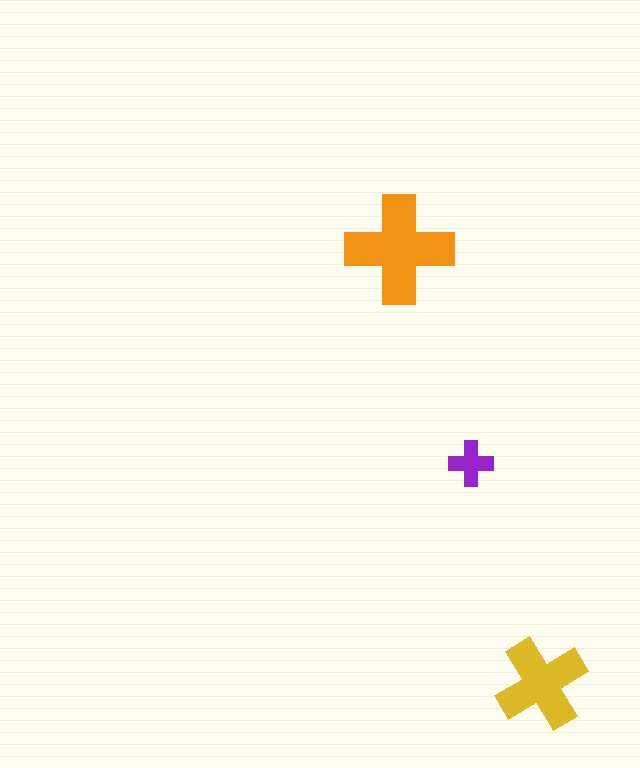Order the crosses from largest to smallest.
the orange one, the yellow one, the purple one.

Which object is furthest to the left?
The orange cross is leftmost.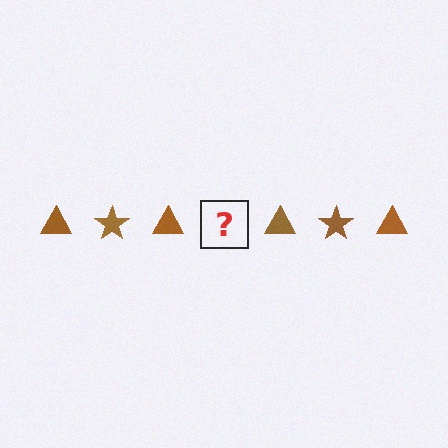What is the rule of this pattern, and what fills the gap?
The rule is that the pattern cycles through triangle, star shapes in brown. The gap should be filled with a brown star.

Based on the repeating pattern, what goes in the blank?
The blank should be a brown star.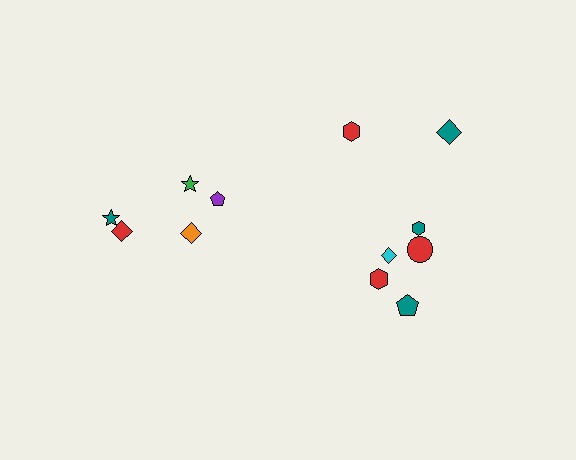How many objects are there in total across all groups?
There are 12 objects.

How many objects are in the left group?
There are 5 objects.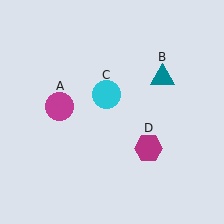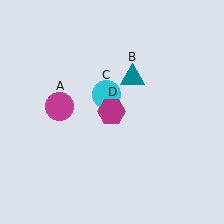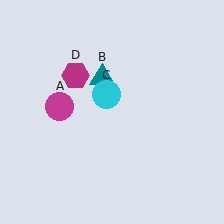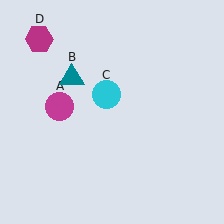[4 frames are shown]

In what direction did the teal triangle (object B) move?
The teal triangle (object B) moved left.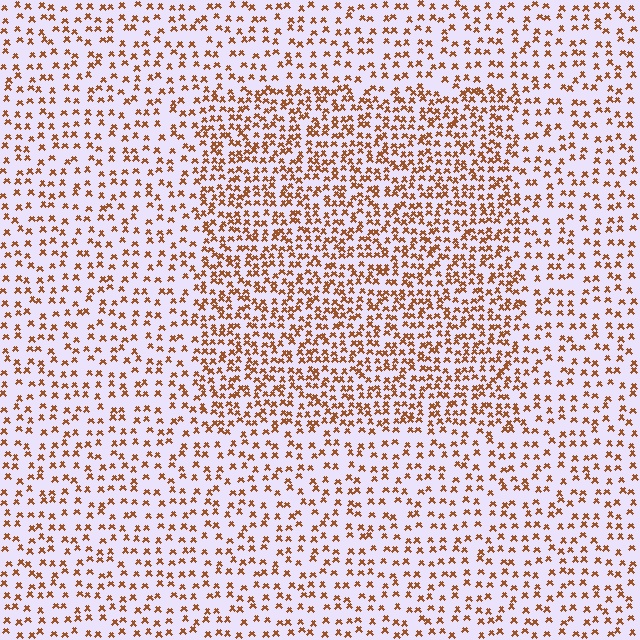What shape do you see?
I see a rectangle.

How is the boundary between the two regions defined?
The boundary is defined by a change in element density (approximately 1.8x ratio). All elements are the same color, size, and shape.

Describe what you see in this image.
The image contains small brown elements arranged at two different densities. A rectangle-shaped region is visible where the elements are more densely packed than the surrounding area.